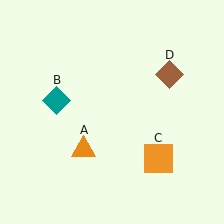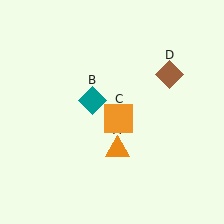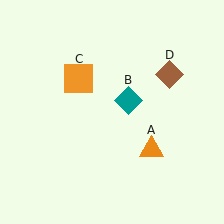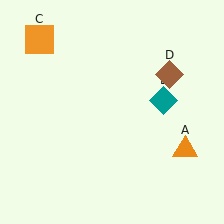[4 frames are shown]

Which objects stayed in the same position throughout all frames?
Brown diamond (object D) remained stationary.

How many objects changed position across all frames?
3 objects changed position: orange triangle (object A), teal diamond (object B), orange square (object C).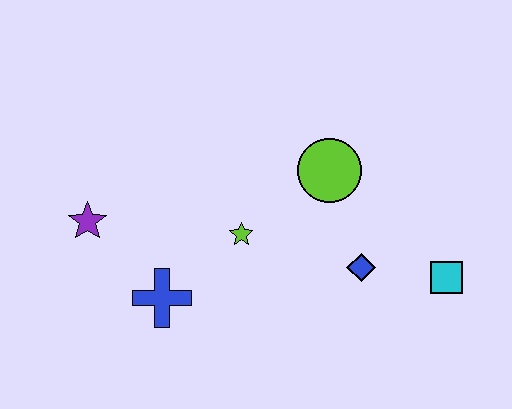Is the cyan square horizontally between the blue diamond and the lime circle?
No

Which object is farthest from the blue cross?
The cyan square is farthest from the blue cross.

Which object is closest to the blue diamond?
The cyan square is closest to the blue diamond.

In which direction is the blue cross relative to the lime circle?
The blue cross is to the left of the lime circle.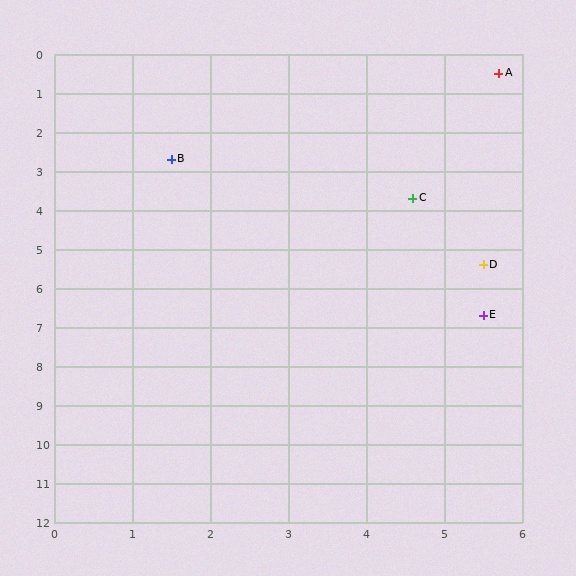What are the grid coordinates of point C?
Point C is at approximately (4.6, 3.7).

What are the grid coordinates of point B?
Point B is at approximately (1.5, 2.7).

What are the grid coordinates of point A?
Point A is at approximately (5.7, 0.5).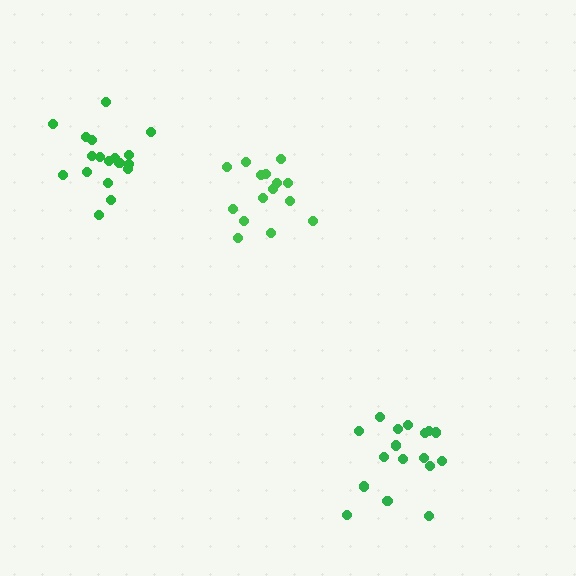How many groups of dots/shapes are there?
There are 3 groups.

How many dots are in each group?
Group 1: 15 dots, Group 2: 18 dots, Group 3: 17 dots (50 total).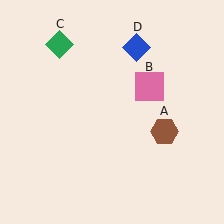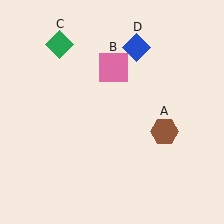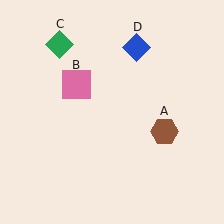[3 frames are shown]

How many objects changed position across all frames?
1 object changed position: pink square (object B).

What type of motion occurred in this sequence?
The pink square (object B) rotated counterclockwise around the center of the scene.